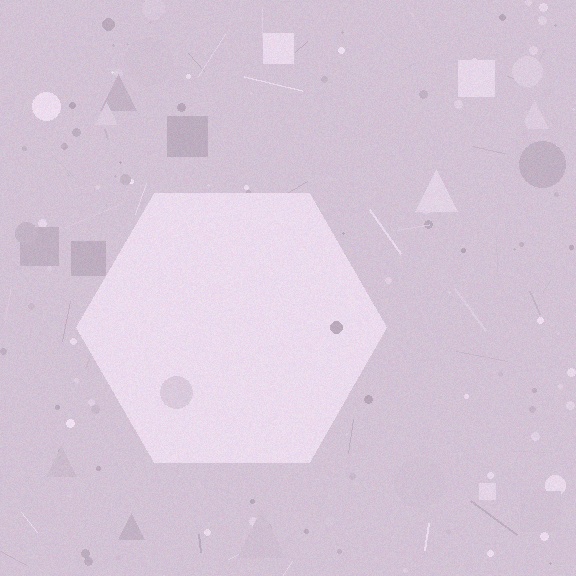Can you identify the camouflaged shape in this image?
The camouflaged shape is a hexagon.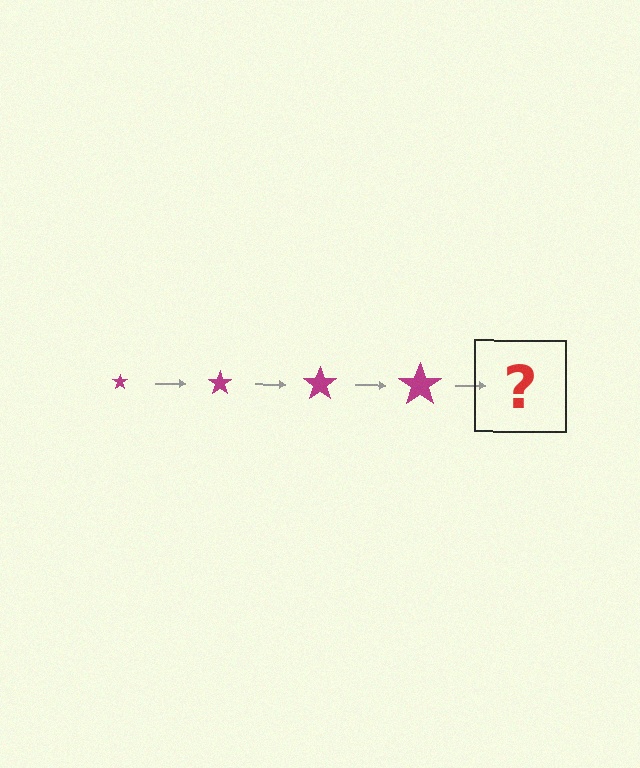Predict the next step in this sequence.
The next step is a magenta star, larger than the previous one.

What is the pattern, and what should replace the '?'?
The pattern is that the star gets progressively larger each step. The '?' should be a magenta star, larger than the previous one.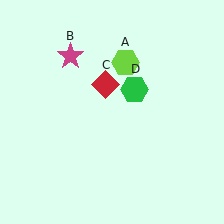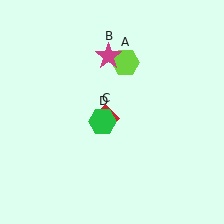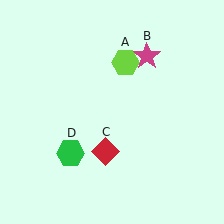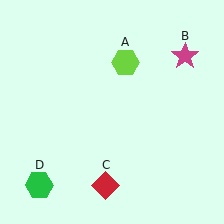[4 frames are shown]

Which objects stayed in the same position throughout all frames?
Lime hexagon (object A) remained stationary.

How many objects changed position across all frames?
3 objects changed position: magenta star (object B), red diamond (object C), green hexagon (object D).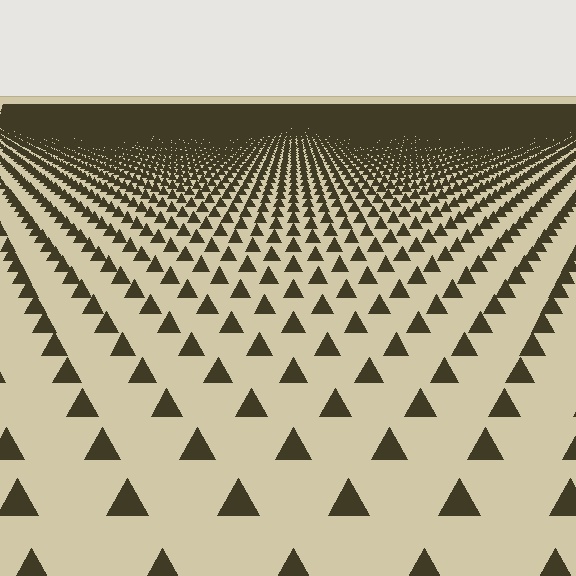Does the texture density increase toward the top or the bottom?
Density increases toward the top.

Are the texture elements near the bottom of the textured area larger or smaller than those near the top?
Larger. Near the bottom, elements are closer to the viewer and appear at a bigger on-screen size.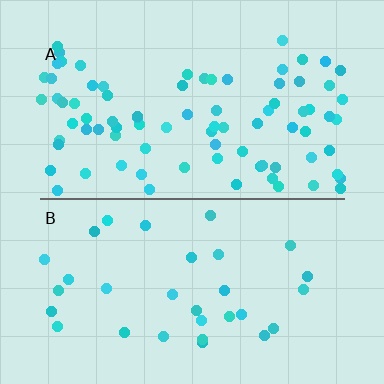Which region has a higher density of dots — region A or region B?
A (the top).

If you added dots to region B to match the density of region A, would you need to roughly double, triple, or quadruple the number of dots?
Approximately triple.